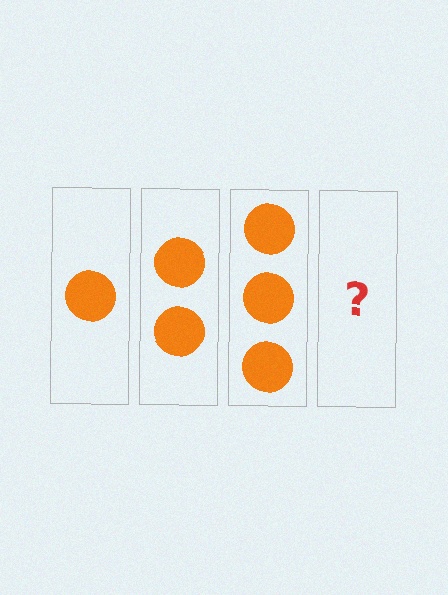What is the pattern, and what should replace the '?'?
The pattern is that each step adds one more circle. The '?' should be 4 circles.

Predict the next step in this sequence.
The next step is 4 circles.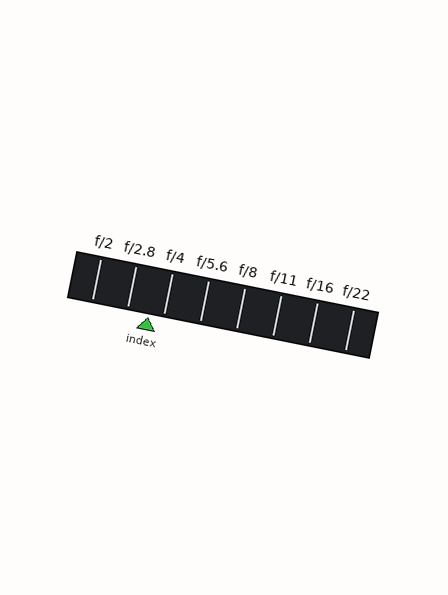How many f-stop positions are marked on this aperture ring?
There are 8 f-stop positions marked.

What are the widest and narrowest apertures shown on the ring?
The widest aperture shown is f/2 and the narrowest is f/22.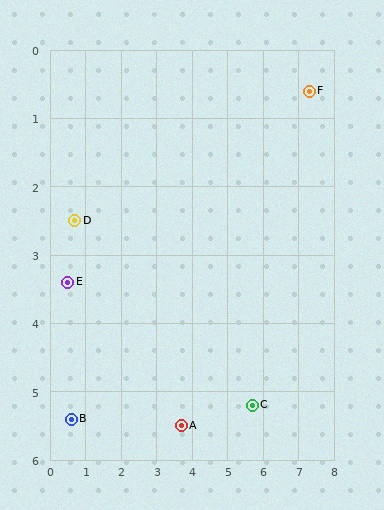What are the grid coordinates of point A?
Point A is at approximately (3.7, 5.5).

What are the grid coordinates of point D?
Point D is at approximately (0.7, 2.5).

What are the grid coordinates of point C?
Point C is at approximately (5.7, 5.2).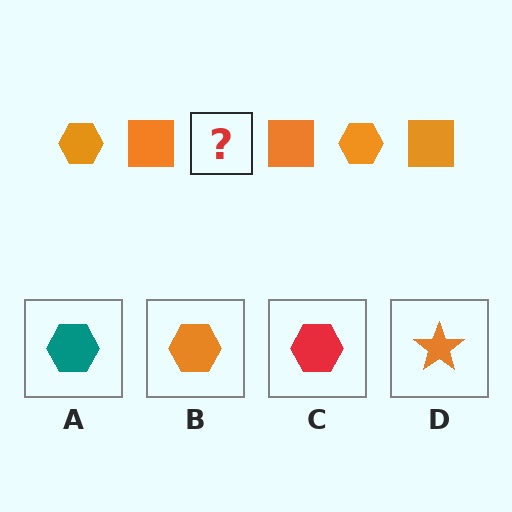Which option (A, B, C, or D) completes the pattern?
B.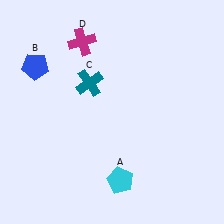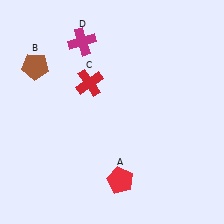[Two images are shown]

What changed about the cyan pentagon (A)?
In Image 1, A is cyan. In Image 2, it changed to red.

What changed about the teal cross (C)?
In Image 1, C is teal. In Image 2, it changed to red.